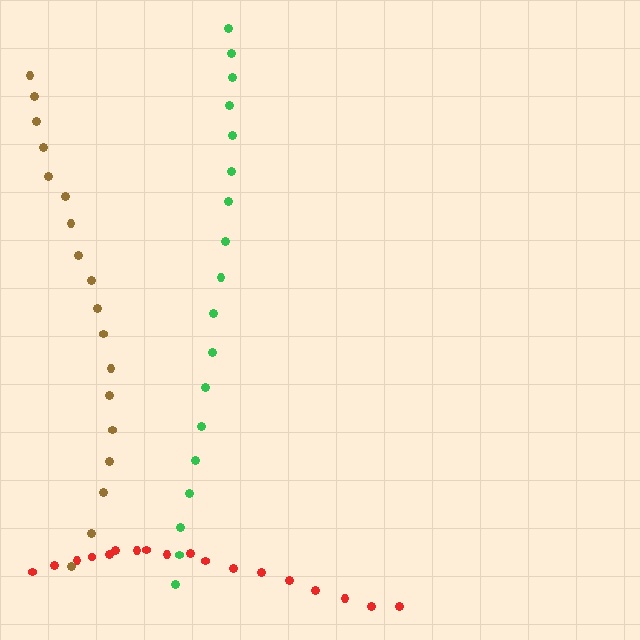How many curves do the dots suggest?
There are 3 distinct paths.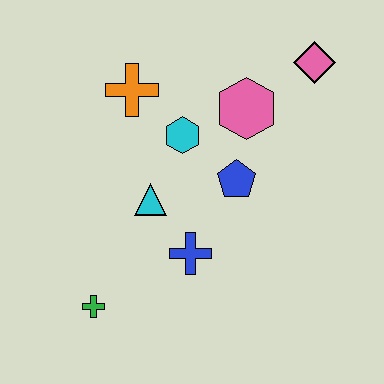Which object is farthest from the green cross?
The pink diamond is farthest from the green cross.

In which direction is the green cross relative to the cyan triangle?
The green cross is below the cyan triangle.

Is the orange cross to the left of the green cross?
No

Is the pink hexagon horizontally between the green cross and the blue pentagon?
No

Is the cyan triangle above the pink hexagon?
No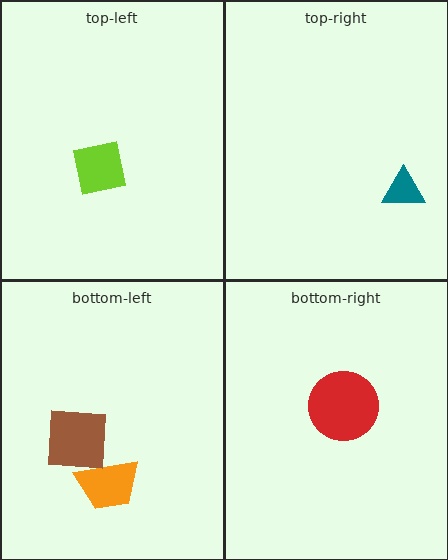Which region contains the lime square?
The top-left region.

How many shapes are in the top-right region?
1.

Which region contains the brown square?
The bottom-left region.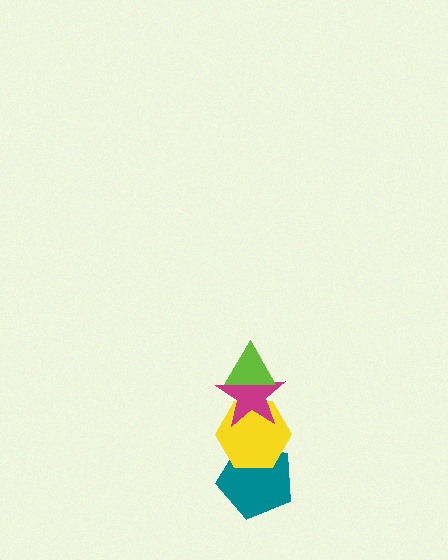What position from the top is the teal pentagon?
The teal pentagon is 4th from the top.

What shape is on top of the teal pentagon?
The yellow hexagon is on top of the teal pentagon.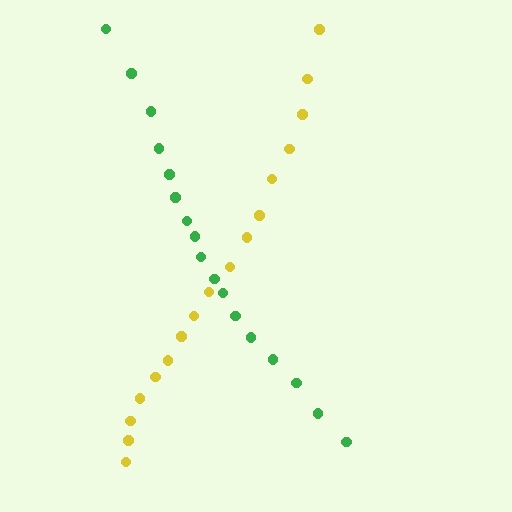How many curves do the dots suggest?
There are 2 distinct paths.